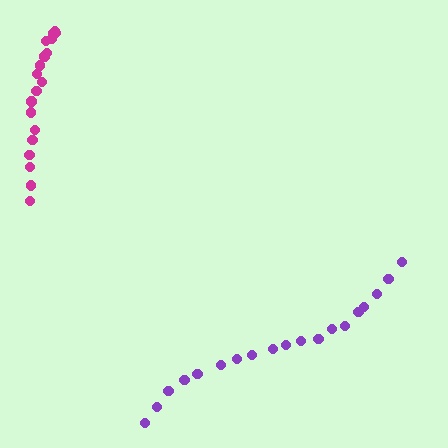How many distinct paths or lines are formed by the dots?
There are 2 distinct paths.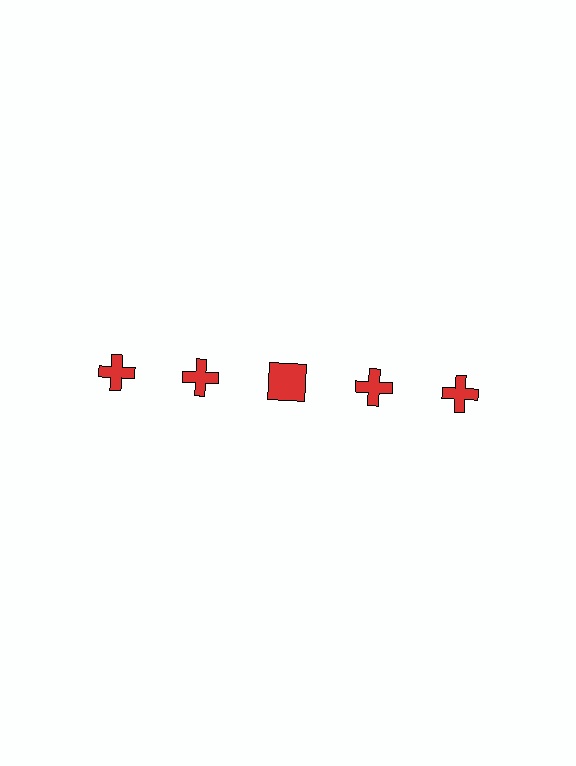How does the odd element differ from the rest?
It has a different shape: square instead of cross.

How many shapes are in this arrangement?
There are 5 shapes arranged in a grid pattern.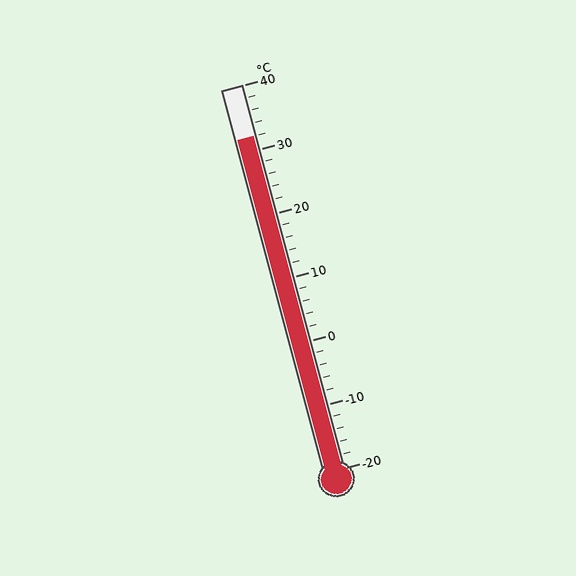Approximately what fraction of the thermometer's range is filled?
The thermometer is filled to approximately 85% of its range.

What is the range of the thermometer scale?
The thermometer scale ranges from -20°C to 40°C.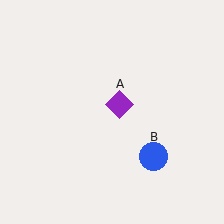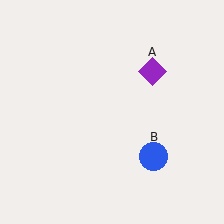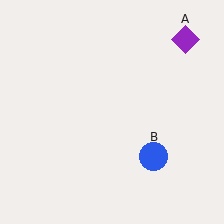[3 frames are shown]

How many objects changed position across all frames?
1 object changed position: purple diamond (object A).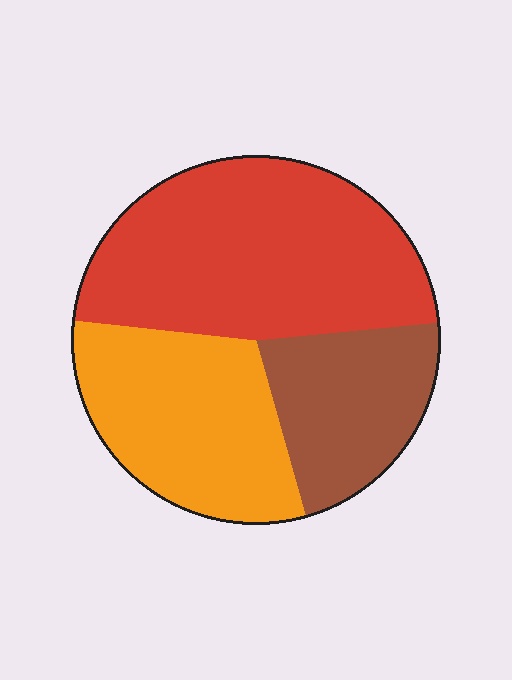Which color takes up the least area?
Brown, at roughly 20%.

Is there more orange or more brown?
Orange.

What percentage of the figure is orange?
Orange takes up between a quarter and a half of the figure.